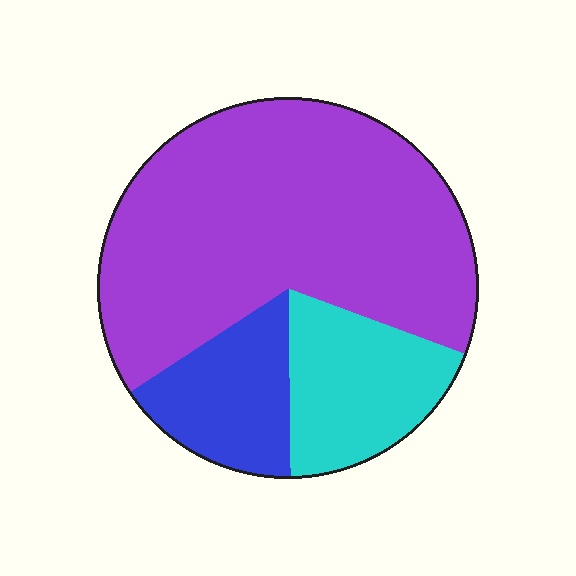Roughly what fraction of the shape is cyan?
Cyan takes up about one fifth (1/5) of the shape.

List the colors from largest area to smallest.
From largest to smallest: purple, cyan, blue.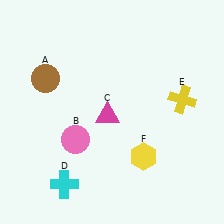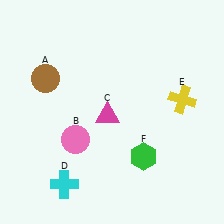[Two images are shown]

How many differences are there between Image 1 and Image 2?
There is 1 difference between the two images.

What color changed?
The hexagon (F) changed from yellow in Image 1 to green in Image 2.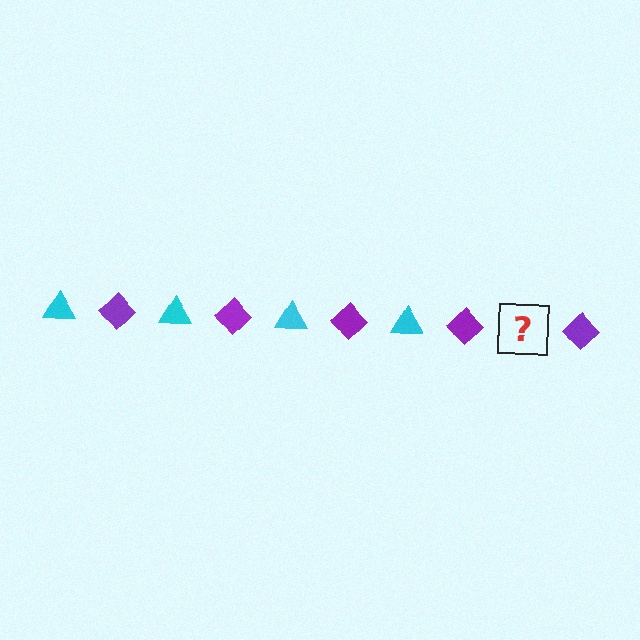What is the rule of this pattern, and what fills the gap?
The rule is that the pattern alternates between cyan triangle and purple diamond. The gap should be filled with a cyan triangle.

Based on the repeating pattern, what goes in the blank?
The blank should be a cyan triangle.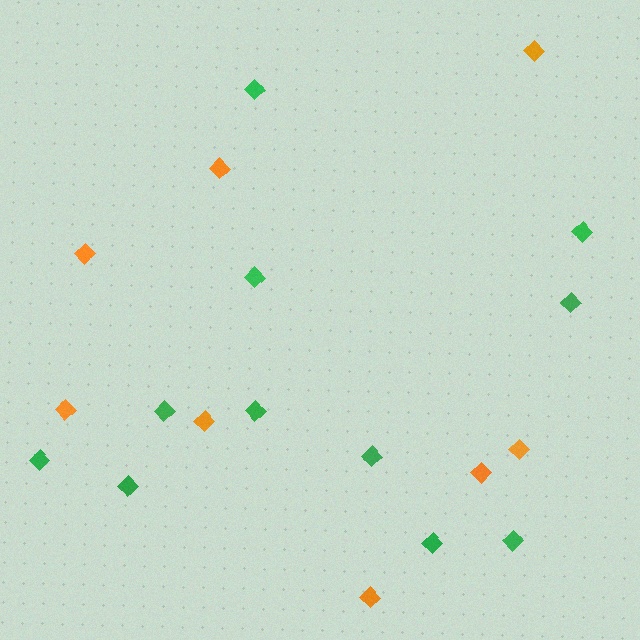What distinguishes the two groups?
There are 2 groups: one group of orange diamonds (8) and one group of green diamonds (11).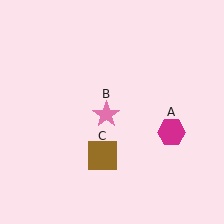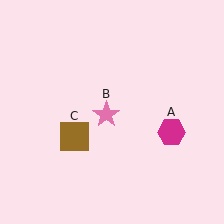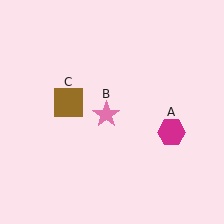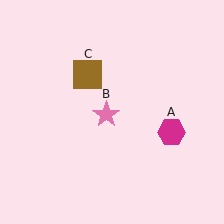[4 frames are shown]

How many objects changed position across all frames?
1 object changed position: brown square (object C).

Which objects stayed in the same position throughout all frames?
Magenta hexagon (object A) and pink star (object B) remained stationary.